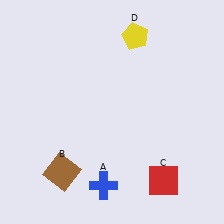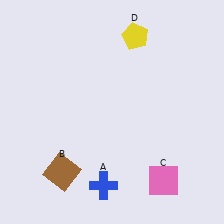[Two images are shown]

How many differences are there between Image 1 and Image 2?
There is 1 difference between the two images.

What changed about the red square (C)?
In Image 1, C is red. In Image 2, it changed to pink.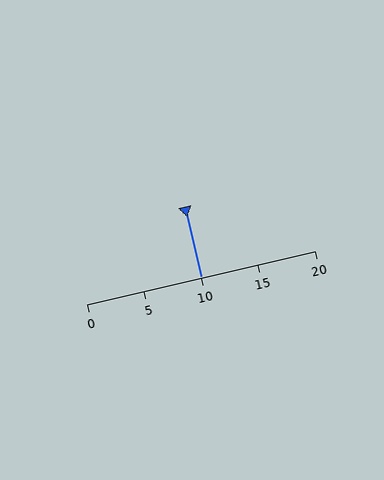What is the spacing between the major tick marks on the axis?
The major ticks are spaced 5 apart.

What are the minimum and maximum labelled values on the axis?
The axis runs from 0 to 20.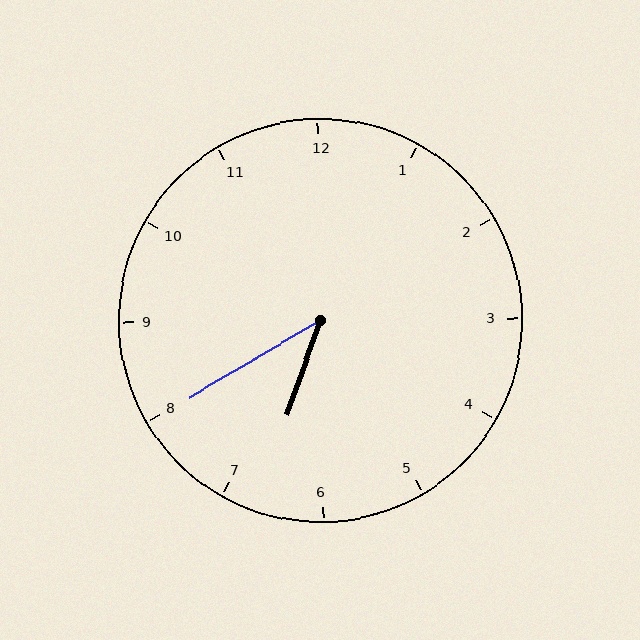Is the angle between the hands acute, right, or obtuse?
It is acute.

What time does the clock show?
6:40.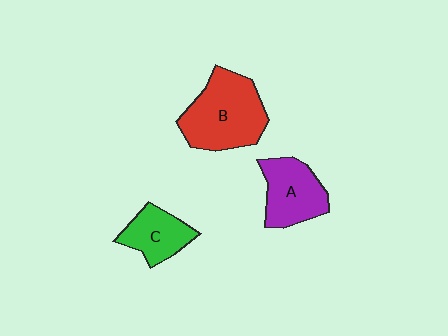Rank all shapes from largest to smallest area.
From largest to smallest: B (red), A (purple), C (green).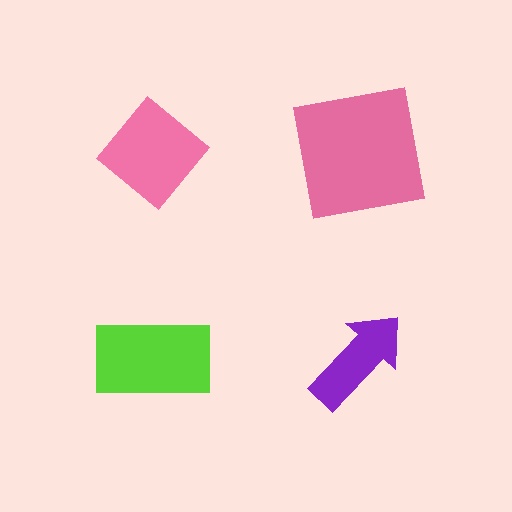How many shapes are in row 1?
2 shapes.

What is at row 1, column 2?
A pink square.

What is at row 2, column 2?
A purple arrow.